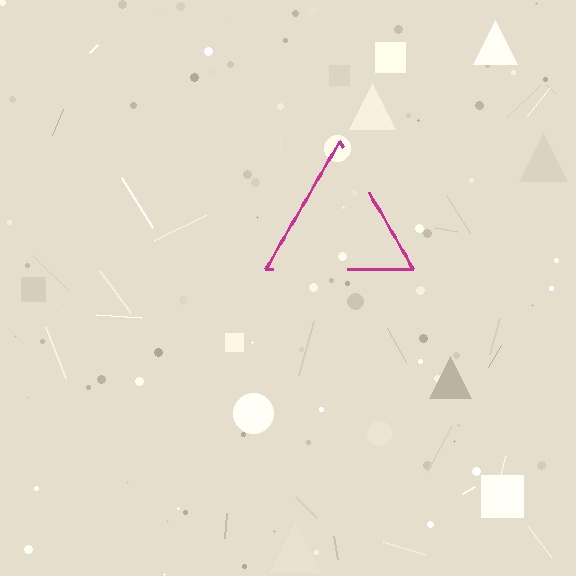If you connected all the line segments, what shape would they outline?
They would outline a triangle.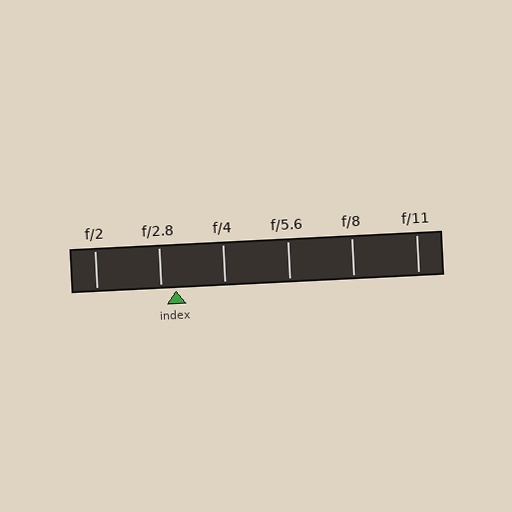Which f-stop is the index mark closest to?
The index mark is closest to f/2.8.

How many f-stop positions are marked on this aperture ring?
There are 6 f-stop positions marked.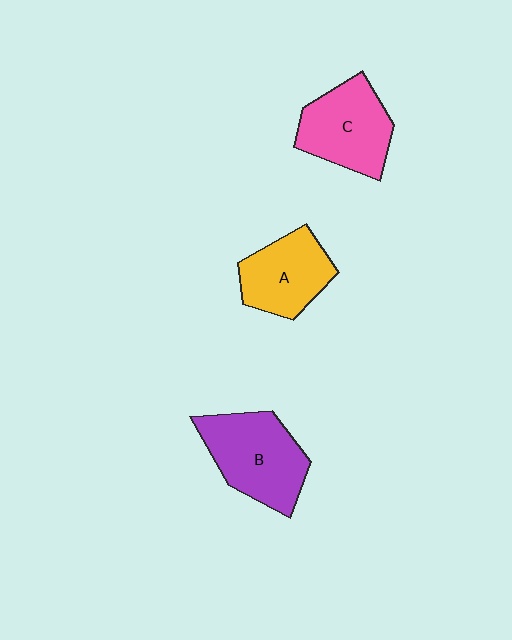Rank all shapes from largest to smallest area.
From largest to smallest: B (purple), C (pink), A (yellow).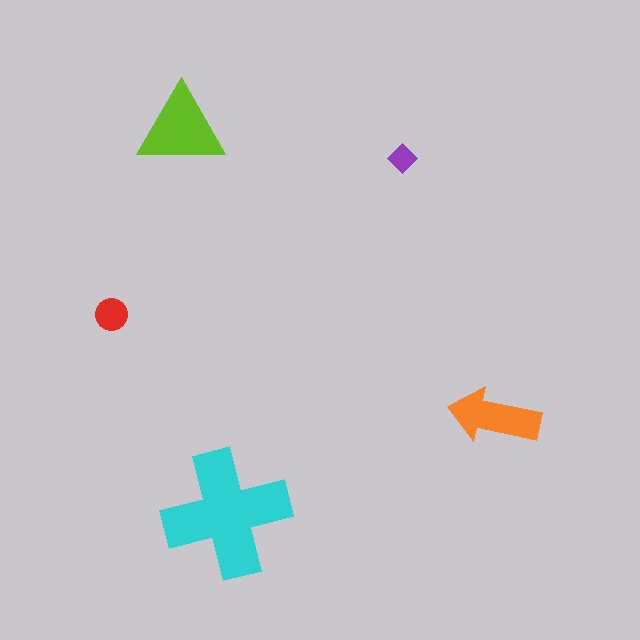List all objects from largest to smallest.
The cyan cross, the lime triangle, the orange arrow, the red circle, the purple diamond.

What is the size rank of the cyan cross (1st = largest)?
1st.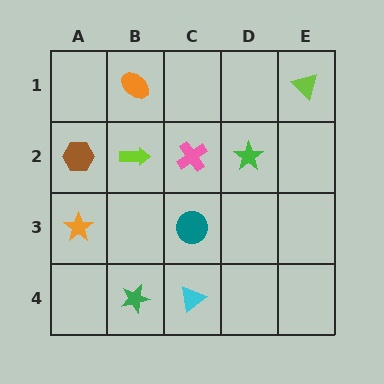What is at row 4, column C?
A cyan triangle.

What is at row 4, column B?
A green star.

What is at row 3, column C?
A teal circle.